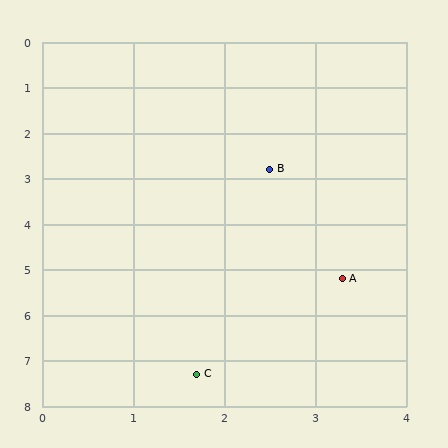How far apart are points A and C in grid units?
Points A and C are about 2.6 grid units apart.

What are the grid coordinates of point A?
Point A is at approximately (3.3, 5.2).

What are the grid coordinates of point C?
Point C is at approximately (1.7, 7.3).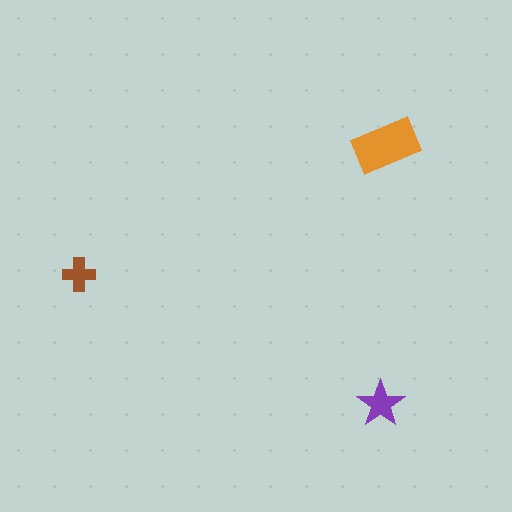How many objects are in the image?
There are 3 objects in the image.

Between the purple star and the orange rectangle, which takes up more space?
The orange rectangle.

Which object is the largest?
The orange rectangle.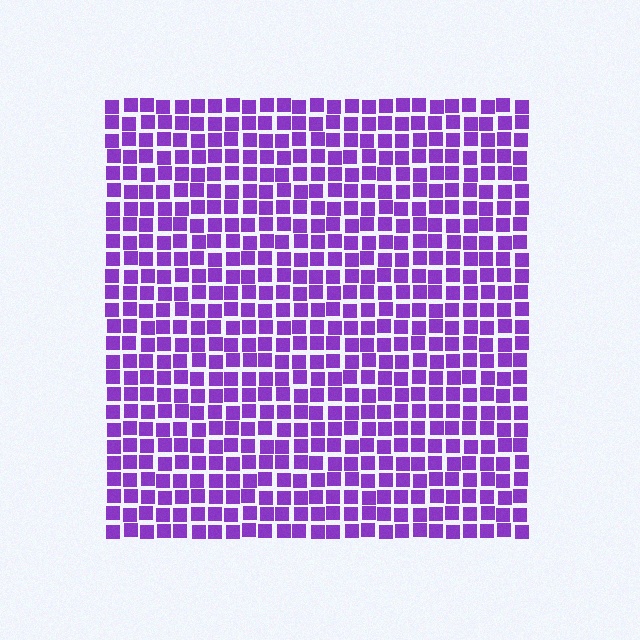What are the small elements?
The small elements are squares.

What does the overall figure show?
The overall figure shows a square.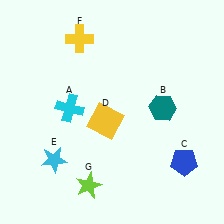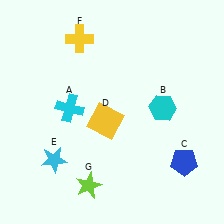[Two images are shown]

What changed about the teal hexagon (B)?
In Image 1, B is teal. In Image 2, it changed to cyan.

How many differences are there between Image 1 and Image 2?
There is 1 difference between the two images.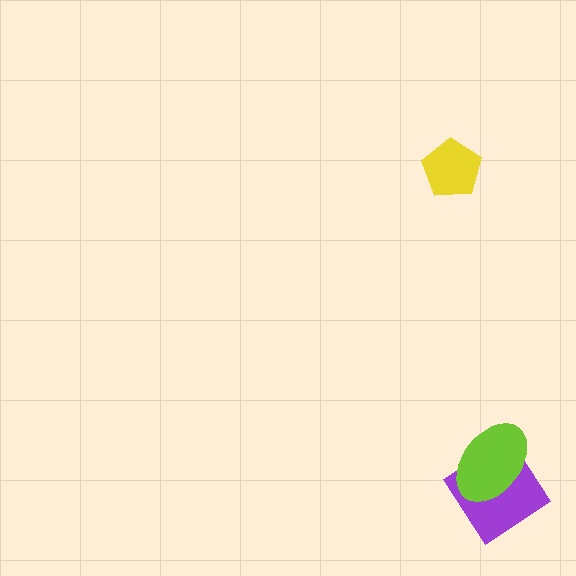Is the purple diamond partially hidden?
Yes, it is partially covered by another shape.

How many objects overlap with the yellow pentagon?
0 objects overlap with the yellow pentagon.